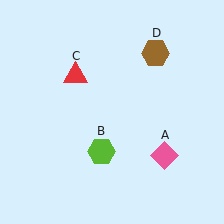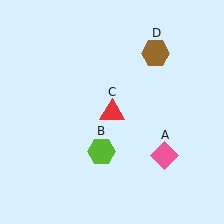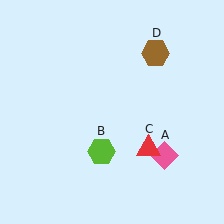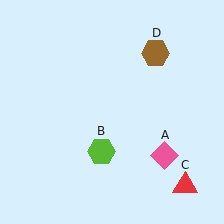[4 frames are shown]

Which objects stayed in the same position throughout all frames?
Pink diamond (object A) and lime hexagon (object B) and brown hexagon (object D) remained stationary.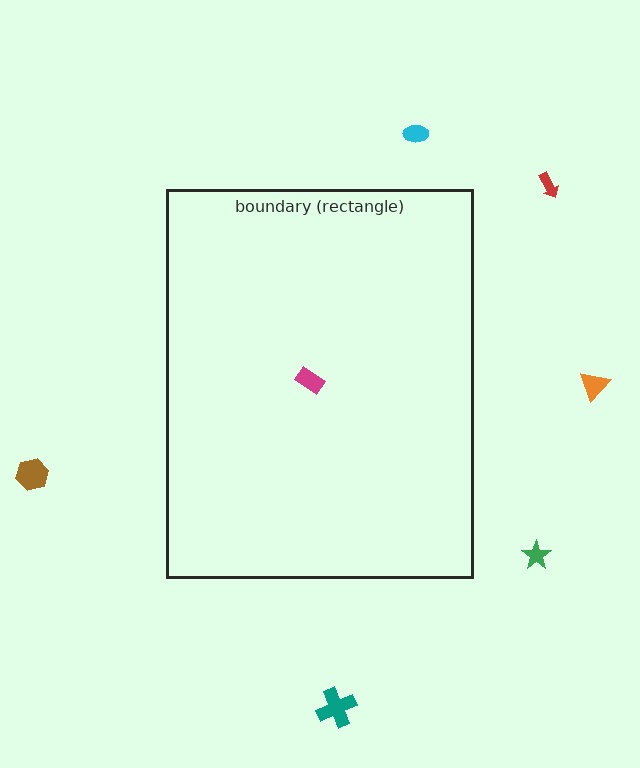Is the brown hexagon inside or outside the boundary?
Outside.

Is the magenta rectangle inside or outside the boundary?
Inside.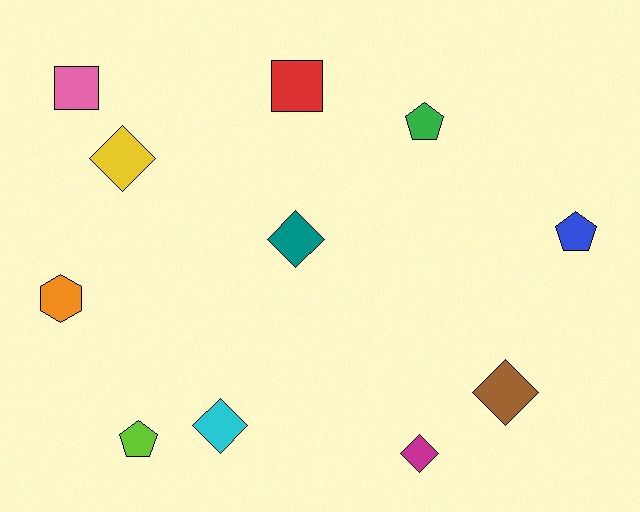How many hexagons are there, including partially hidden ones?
There is 1 hexagon.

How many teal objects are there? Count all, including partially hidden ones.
There is 1 teal object.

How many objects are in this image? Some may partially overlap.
There are 11 objects.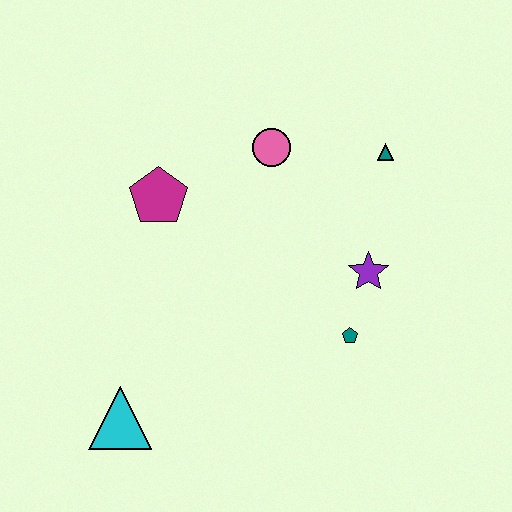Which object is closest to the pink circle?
The teal triangle is closest to the pink circle.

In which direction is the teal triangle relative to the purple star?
The teal triangle is above the purple star.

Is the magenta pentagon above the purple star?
Yes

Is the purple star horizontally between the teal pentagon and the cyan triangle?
No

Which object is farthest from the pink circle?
The cyan triangle is farthest from the pink circle.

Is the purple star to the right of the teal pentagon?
Yes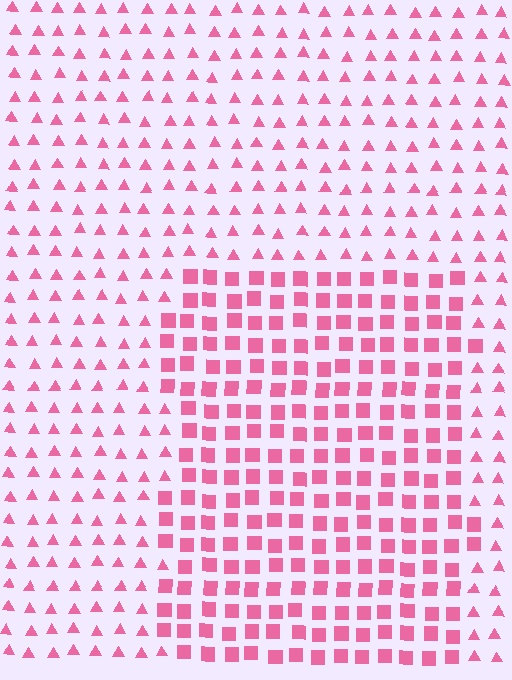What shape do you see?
I see a rectangle.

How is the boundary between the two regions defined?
The boundary is defined by a change in element shape: squares inside vs. triangles outside. All elements share the same color and spacing.